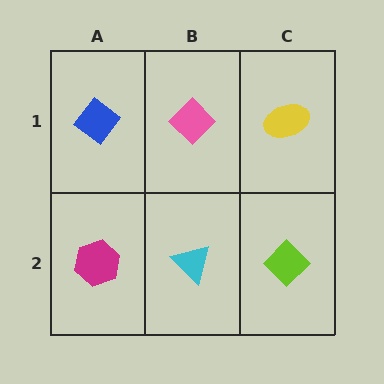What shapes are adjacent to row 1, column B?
A cyan triangle (row 2, column B), a blue diamond (row 1, column A), a yellow ellipse (row 1, column C).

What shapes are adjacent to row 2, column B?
A pink diamond (row 1, column B), a magenta hexagon (row 2, column A), a lime diamond (row 2, column C).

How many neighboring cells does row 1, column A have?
2.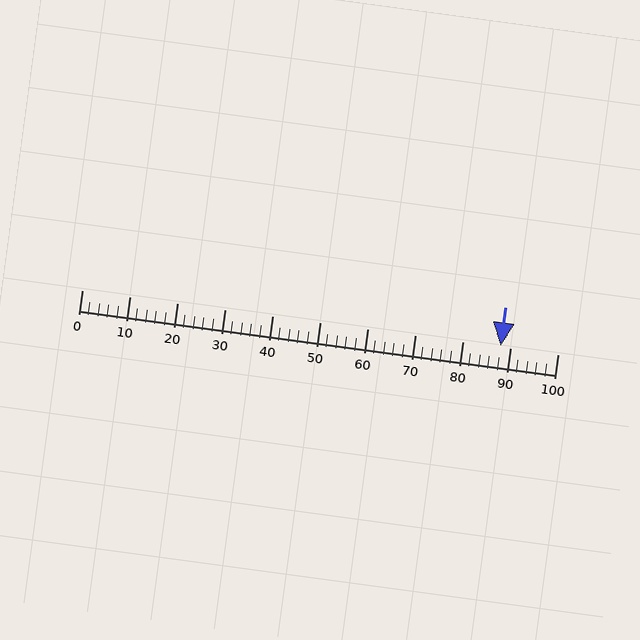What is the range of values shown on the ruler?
The ruler shows values from 0 to 100.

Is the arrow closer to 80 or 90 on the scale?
The arrow is closer to 90.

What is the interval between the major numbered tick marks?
The major tick marks are spaced 10 units apart.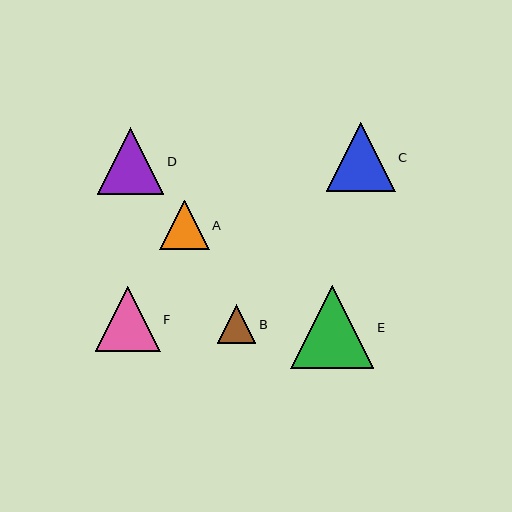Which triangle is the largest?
Triangle E is the largest with a size of approximately 83 pixels.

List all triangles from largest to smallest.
From largest to smallest: E, C, D, F, A, B.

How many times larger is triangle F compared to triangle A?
Triangle F is approximately 1.3 times the size of triangle A.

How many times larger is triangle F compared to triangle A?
Triangle F is approximately 1.3 times the size of triangle A.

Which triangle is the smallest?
Triangle B is the smallest with a size of approximately 39 pixels.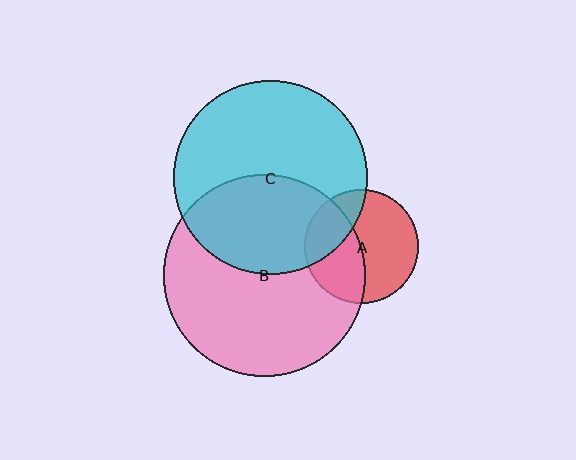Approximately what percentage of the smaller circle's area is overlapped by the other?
Approximately 40%.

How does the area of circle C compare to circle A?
Approximately 2.9 times.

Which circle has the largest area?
Circle B (pink).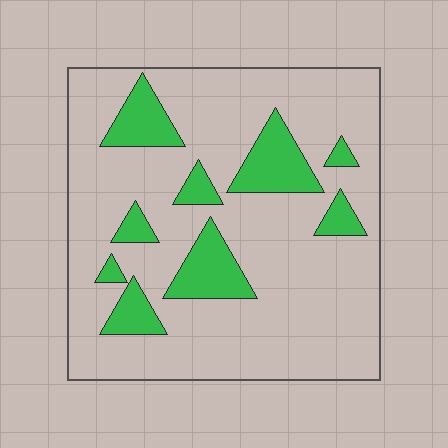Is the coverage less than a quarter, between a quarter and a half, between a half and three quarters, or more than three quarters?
Less than a quarter.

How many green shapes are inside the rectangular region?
9.